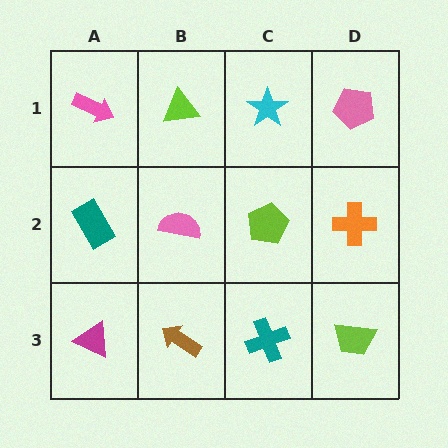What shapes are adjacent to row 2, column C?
A cyan star (row 1, column C), a teal cross (row 3, column C), a pink semicircle (row 2, column B), an orange cross (row 2, column D).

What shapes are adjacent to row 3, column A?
A teal rectangle (row 2, column A), a brown arrow (row 3, column B).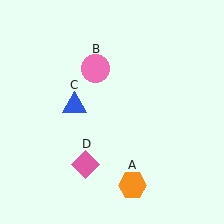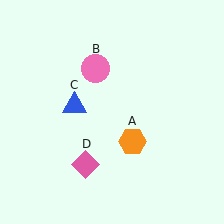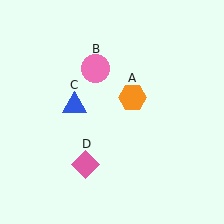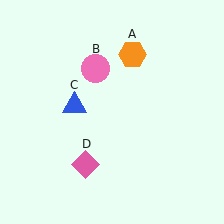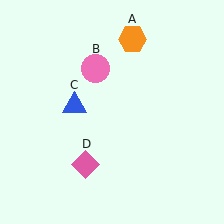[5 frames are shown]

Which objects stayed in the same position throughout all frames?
Pink circle (object B) and blue triangle (object C) and pink diamond (object D) remained stationary.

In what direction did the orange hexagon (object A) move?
The orange hexagon (object A) moved up.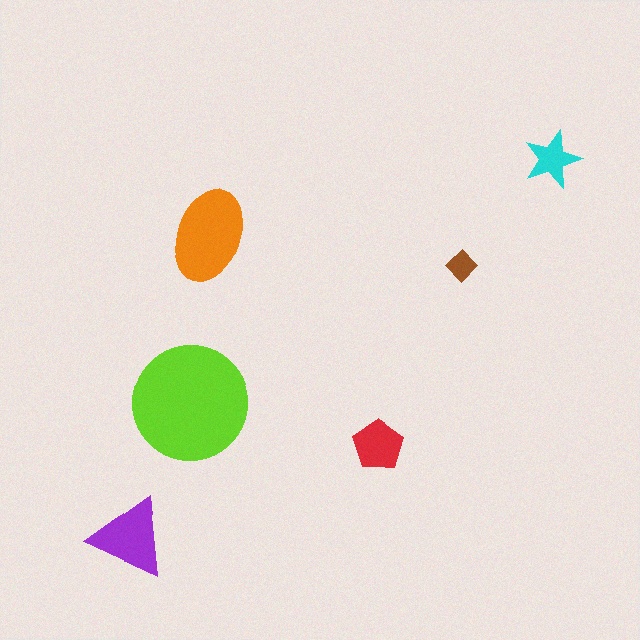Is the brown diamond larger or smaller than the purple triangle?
Smaller.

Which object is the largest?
The lime circle.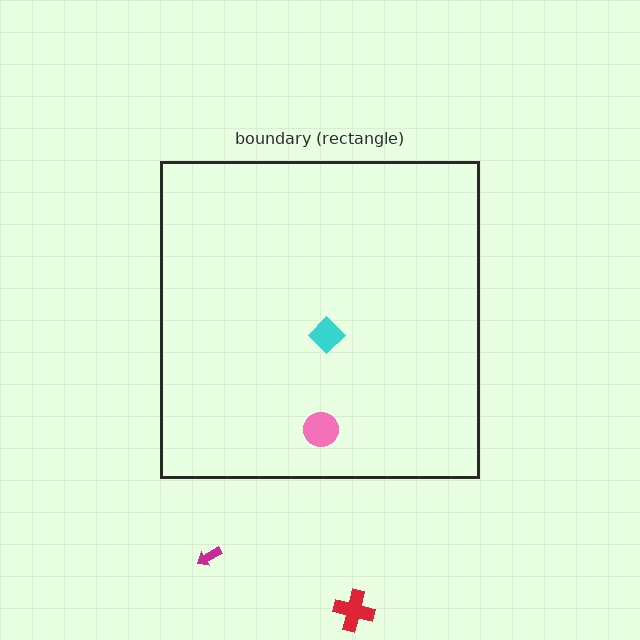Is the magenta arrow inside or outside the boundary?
Outside.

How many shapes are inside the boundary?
2 inside, 2 outside.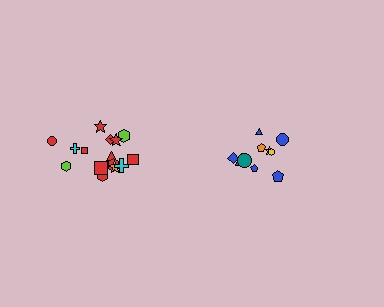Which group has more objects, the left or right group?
The left group.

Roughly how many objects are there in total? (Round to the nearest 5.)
Roughly 25 objects in total.